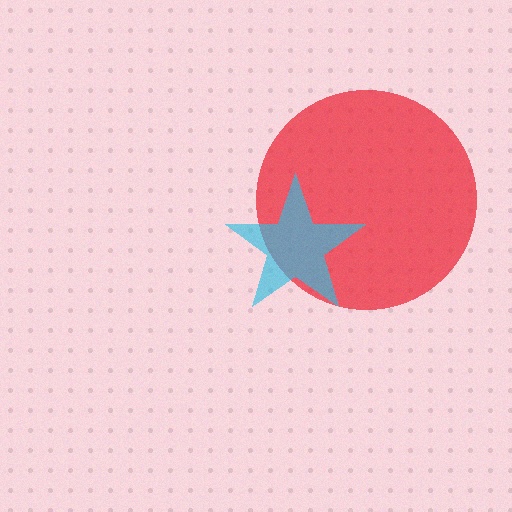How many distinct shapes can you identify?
There are 2 distinct shapes: a red circle, a cyan star.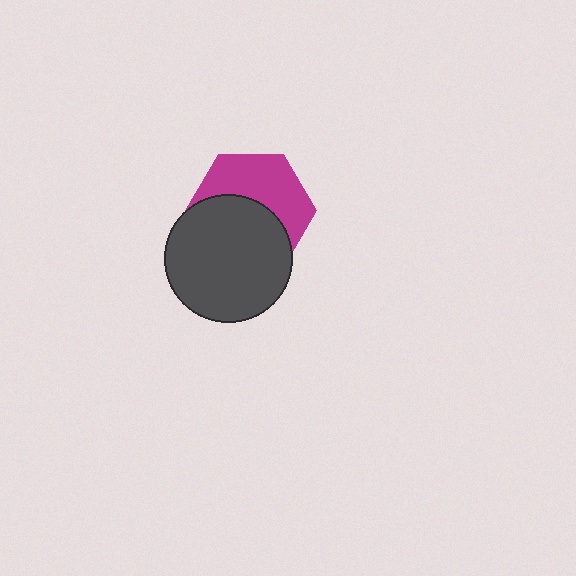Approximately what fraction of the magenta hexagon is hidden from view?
Roughly 51% of the magenta hexagon is hidden behind the dark gray circle.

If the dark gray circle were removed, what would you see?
You would see the complete magenta hexagon.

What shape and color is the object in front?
The object in front is a dark gray circle.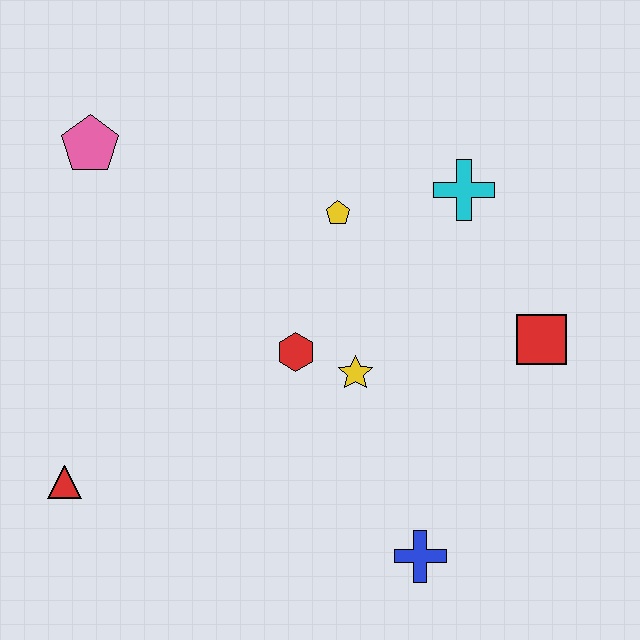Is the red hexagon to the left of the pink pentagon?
No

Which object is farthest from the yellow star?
The pink pentagon is farthest from the yellow star.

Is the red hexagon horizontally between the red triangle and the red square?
Yes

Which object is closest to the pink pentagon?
The yellow pentagon is closest to the pink pentagon.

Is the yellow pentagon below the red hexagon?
No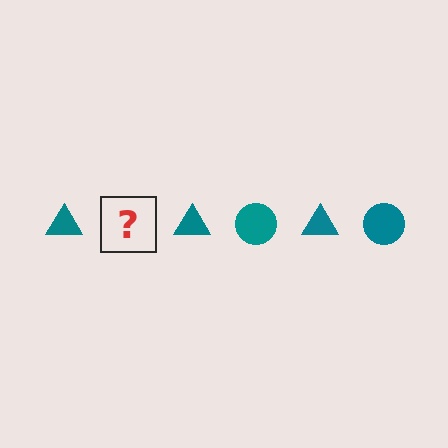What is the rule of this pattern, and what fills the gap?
The rule is that the pattern cycles through triangle, circle shapes in teal. The gap should be filled with a teal circle.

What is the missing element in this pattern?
The missing element is a teal circle.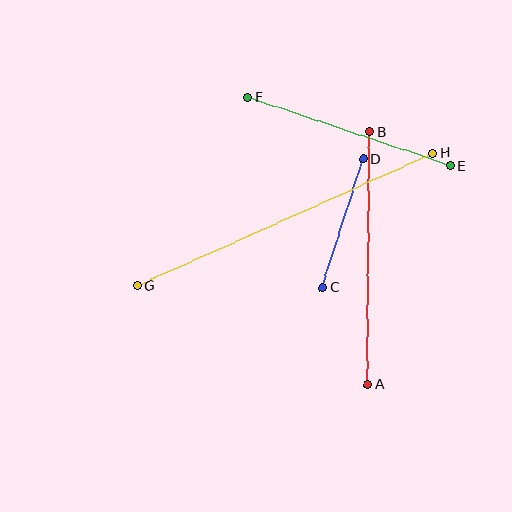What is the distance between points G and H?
The distance is approximately 324 pixels.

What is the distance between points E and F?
The distance is approximately 214 pixels.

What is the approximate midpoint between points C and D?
The midpoint is at approximately (343, 224) pixels.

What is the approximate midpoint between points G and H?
The midpoint is at approximately (285, 219) pixels.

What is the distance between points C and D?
The distance is approximately 135 pixels.